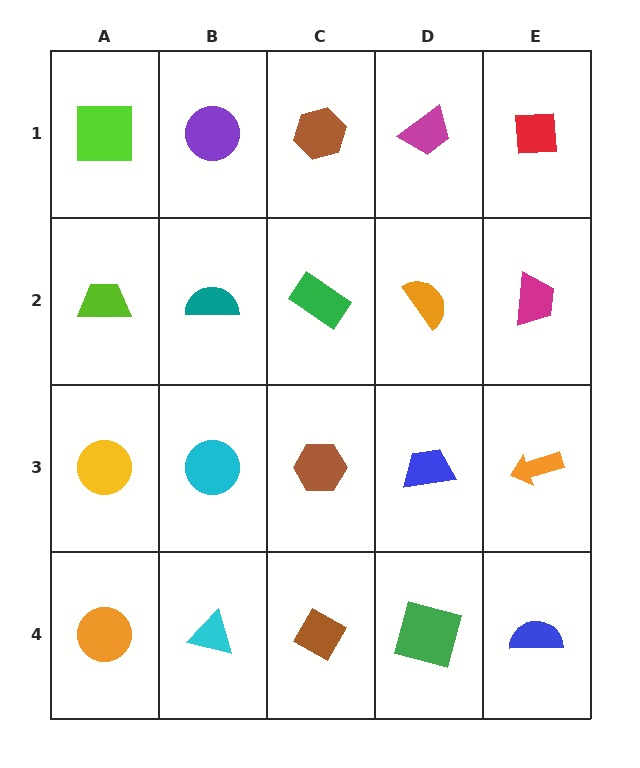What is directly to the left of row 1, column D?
A brown hexagon.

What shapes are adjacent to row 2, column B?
A purple circle (row 1, column B), a cyan circle (row 3, column B), a lime trapezoid (row 2, column A), a green rectangle (row 2, column C).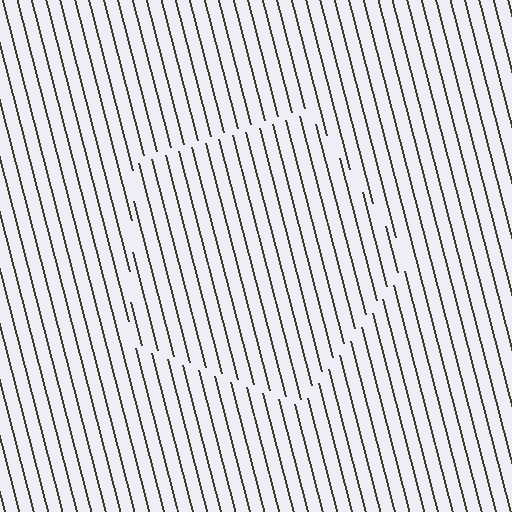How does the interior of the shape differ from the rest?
The interior of the shape contains the same grating, shifted by half a period — the contour is defined by the phase discontinuity where line-ends from the inner and outer gratings abut.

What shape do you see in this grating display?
An illusory pentagon. The interior of the shape contains the same grating, shifted by half a period — the contour is defined by the phase discontinuity where line-ends from the inner and outer gratings abut.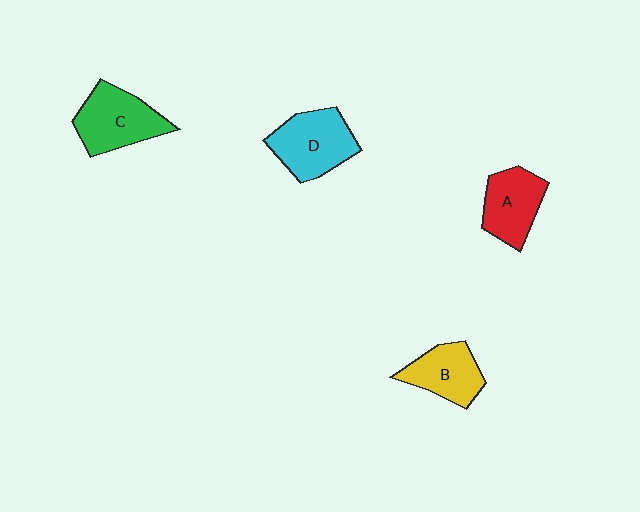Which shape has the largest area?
Shape D (cyan).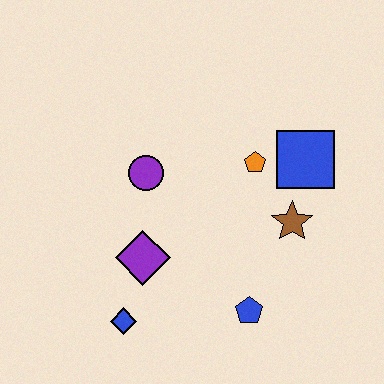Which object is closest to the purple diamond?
The blue diamond is closest to the purple diamond.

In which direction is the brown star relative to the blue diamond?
The brown star is to the right of the blue diamond.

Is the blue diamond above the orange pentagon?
No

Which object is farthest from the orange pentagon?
The blue diamond is farthest from the orange pentagon.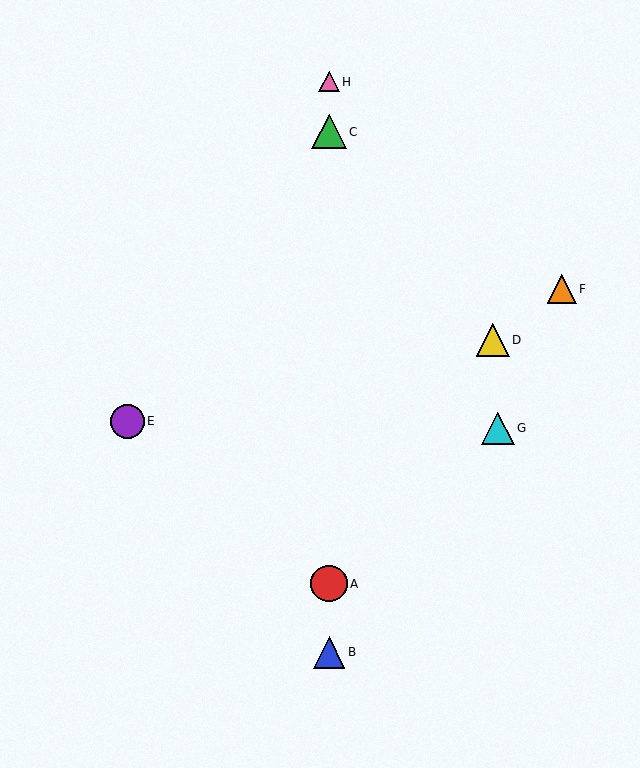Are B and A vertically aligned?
Yes, both are at x≈329.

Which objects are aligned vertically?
Objects A, B, C, H are aligned vertically.